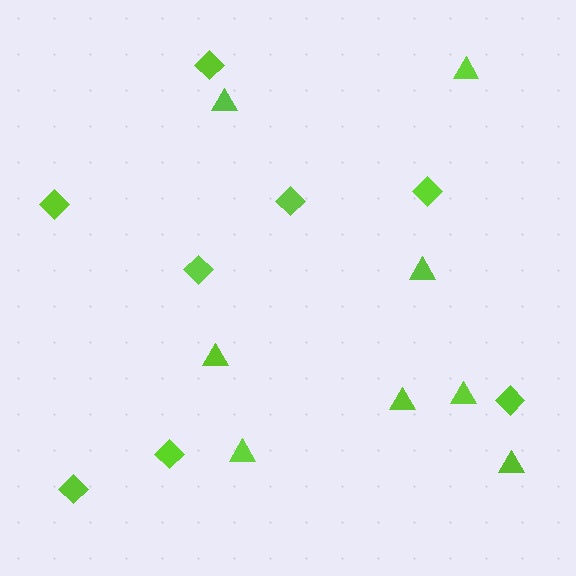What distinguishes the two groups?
There are 2 groups: one group of diamonds (8) and one group of triangles (8).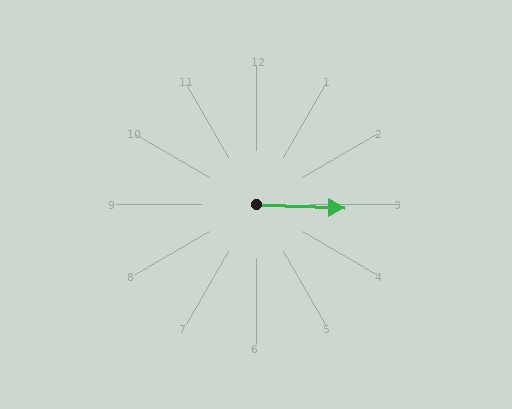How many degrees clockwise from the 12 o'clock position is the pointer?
Approximately 92 degrees.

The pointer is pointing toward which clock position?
Roughly 3 o'clock.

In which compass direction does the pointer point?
East.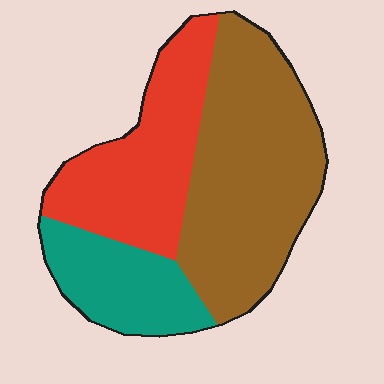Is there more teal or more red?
Red.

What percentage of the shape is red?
Red takes up about one third (1/3) of the shape.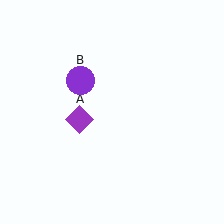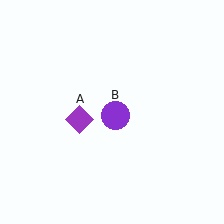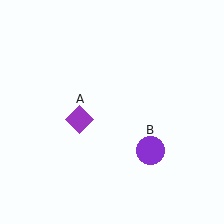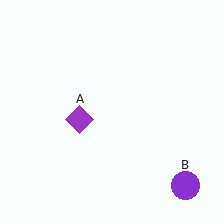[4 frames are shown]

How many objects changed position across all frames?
1 object changed position: purple circle (object B).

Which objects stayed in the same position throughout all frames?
Purple diamond (object A) remained stationary.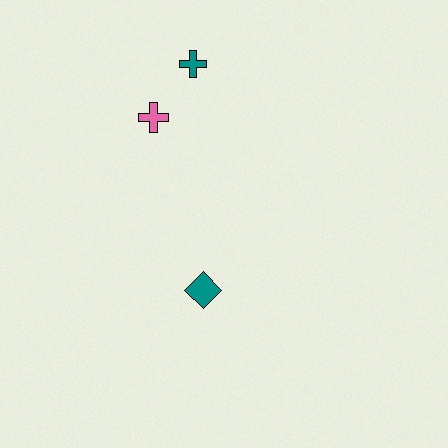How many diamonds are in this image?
There is 1 diamond.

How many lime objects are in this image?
There are no lime objects.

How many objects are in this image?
There are 3 objects.